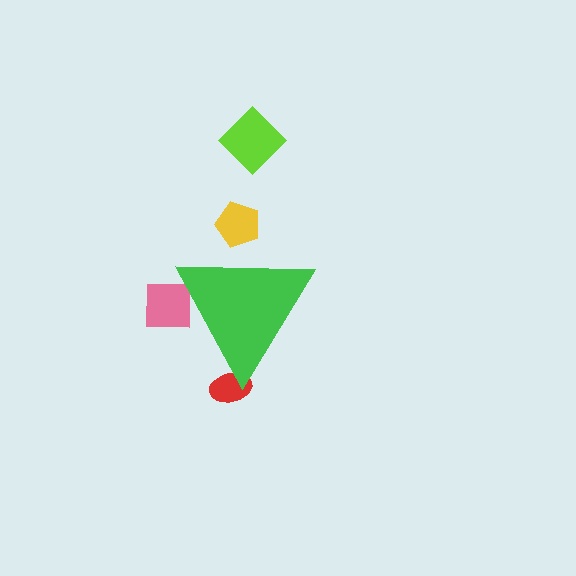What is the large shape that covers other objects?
A green triangle.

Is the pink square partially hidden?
Yes, the pink square is partially hidden behind the green triangle.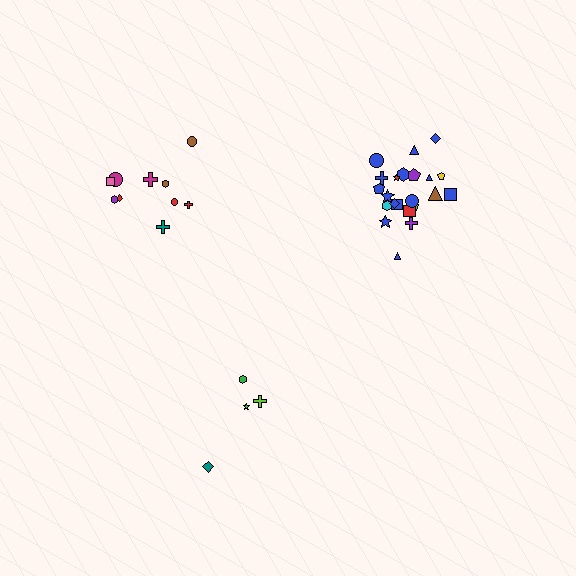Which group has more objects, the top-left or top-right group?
The top-right group.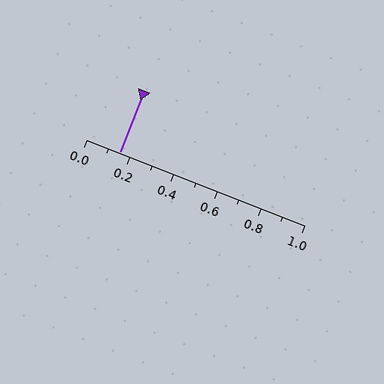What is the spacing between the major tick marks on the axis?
The major ticks are spaced 0.2 apart.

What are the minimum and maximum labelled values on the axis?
The axis runs from 0.0 to 1.0.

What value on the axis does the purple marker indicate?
The marker indicates approximately 0.15.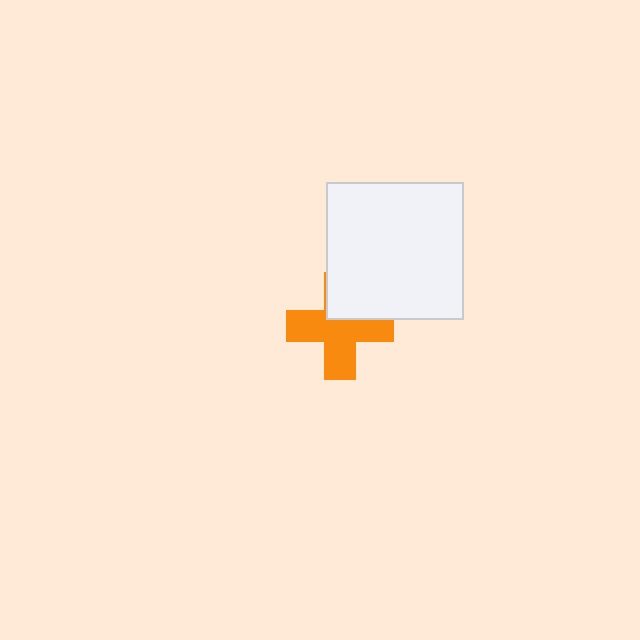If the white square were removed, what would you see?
You would see the complete orange cross.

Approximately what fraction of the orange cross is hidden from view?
Roughly 31% of the orange cross is hidden behind the white square.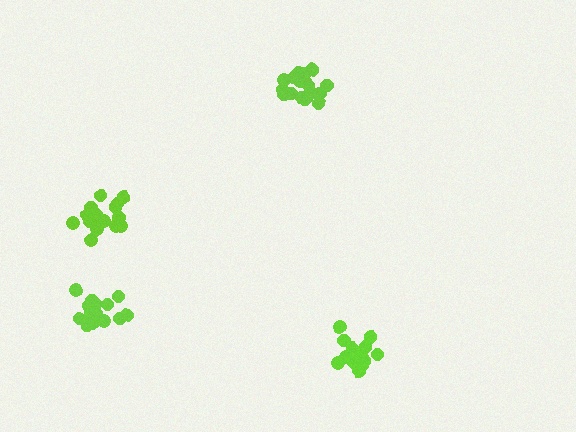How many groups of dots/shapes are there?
There are 4 groups.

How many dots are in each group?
Group 1: 19 dots, Group 2: 18 dots, Group 3: 16 dots, Group 4: 17 dots (70 total).